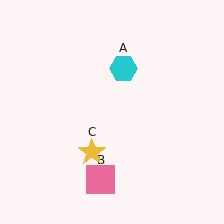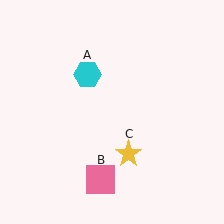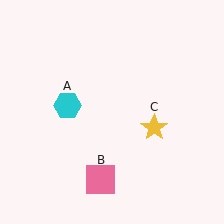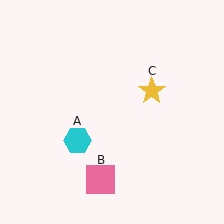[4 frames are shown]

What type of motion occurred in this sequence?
The cyan hexagon (object A), yellow star (object C) rotated counterclockwise around the center of the scene.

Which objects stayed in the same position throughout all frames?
Pink square (object B) remained stationary.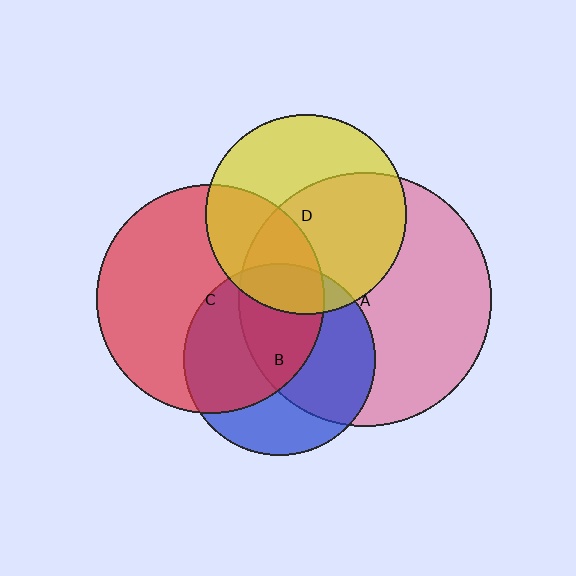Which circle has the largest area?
Circle A (pink).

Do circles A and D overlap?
Yes.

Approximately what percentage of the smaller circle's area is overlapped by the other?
Approximately 55%.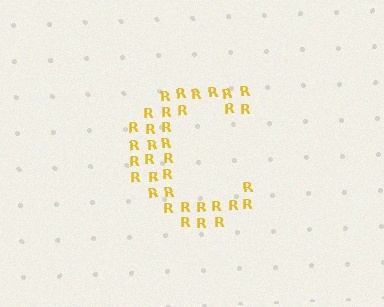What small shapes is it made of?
It is made of small letter R's.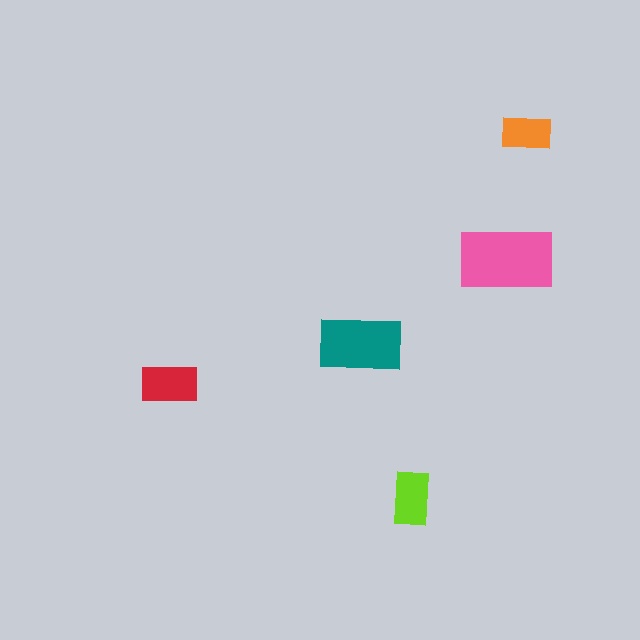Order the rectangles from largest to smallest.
the pink one, the teal one, the red one, the lime one, the orange one.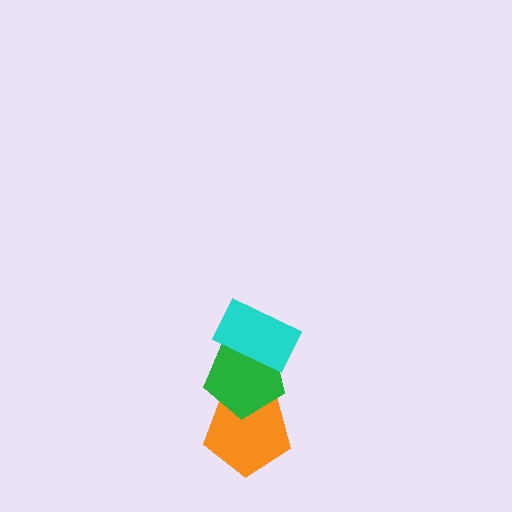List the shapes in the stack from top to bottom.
From top to bottom: the cyan rectangle, the green pentagon, the orange pentagon.